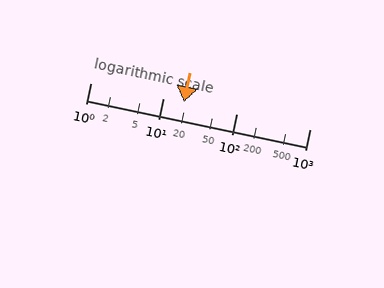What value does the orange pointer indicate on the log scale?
The pointer indicates approximately 19.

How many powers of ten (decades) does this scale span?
The scale spans 3 decades, from 1 to 1000.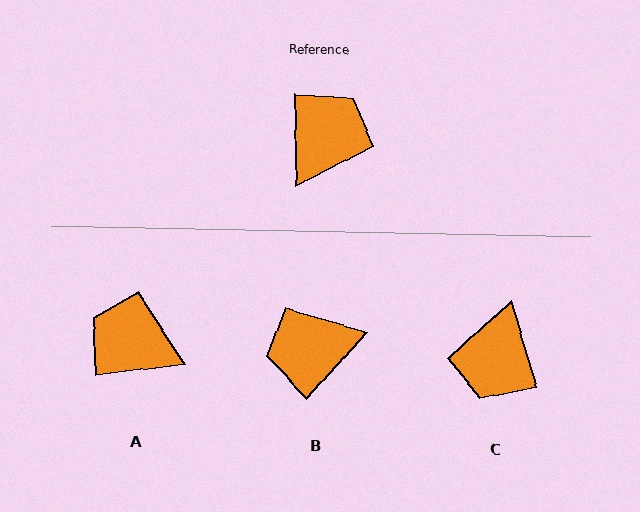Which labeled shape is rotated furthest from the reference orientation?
C, about 165 degrees away.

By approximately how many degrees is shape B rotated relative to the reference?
Approximately 137 degrees counter-clockwise.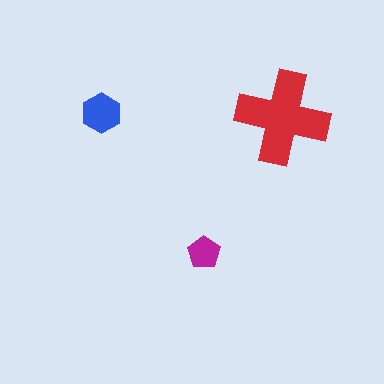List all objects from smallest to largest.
The magenta pentagon, the blue hexagon, the red cross.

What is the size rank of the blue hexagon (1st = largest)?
2nd.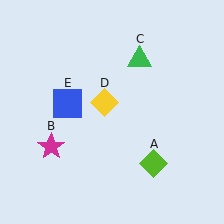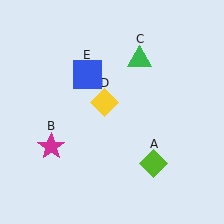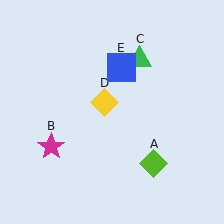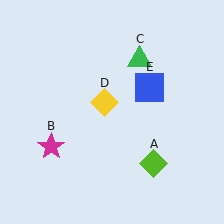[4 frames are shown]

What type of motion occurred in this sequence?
The blue square (object E) rotated clockwise around the center of the scene.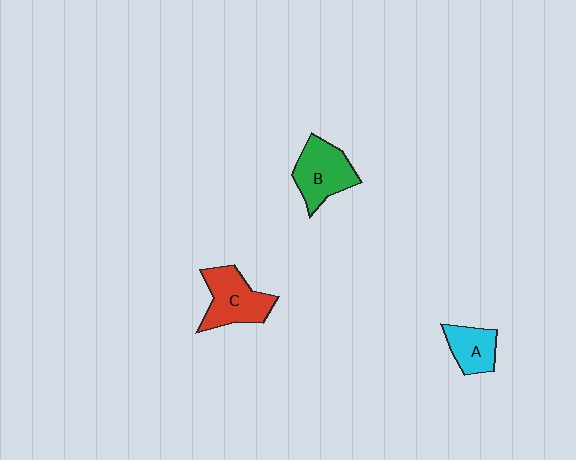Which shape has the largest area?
Shape C (red).